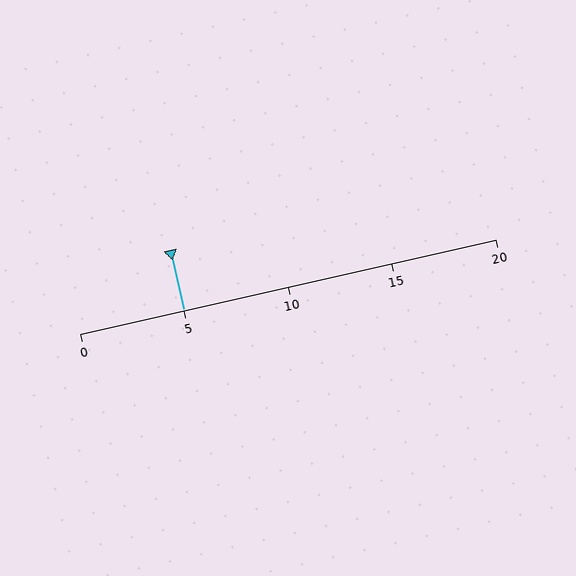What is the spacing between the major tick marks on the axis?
The major ticks are spaced 5 apart.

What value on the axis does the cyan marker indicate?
The marker indicates approximately 5.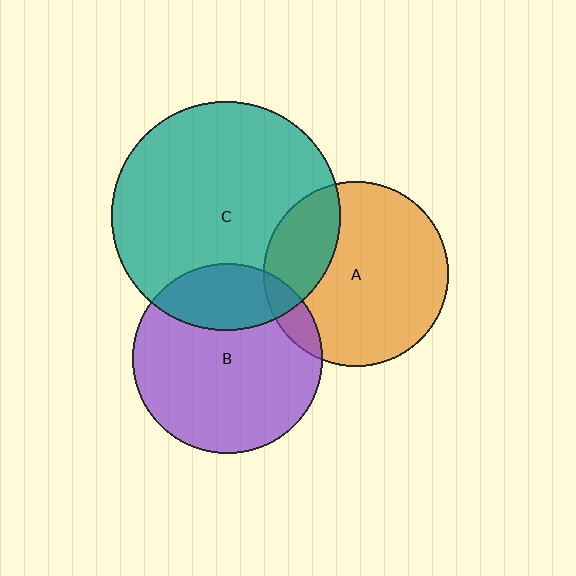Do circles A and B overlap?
Yes.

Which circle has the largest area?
Circle C (teal).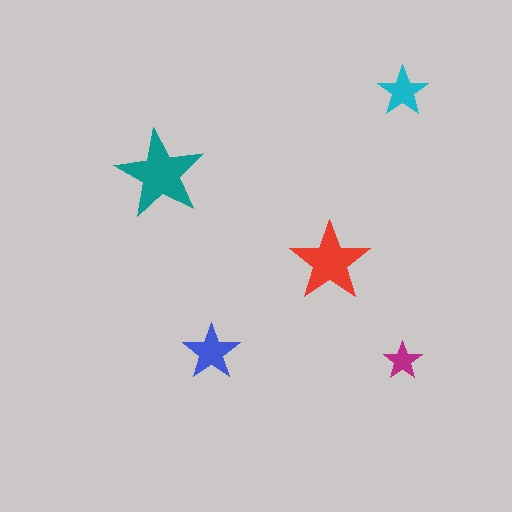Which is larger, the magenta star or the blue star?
The blue one.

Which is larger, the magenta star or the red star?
The red one.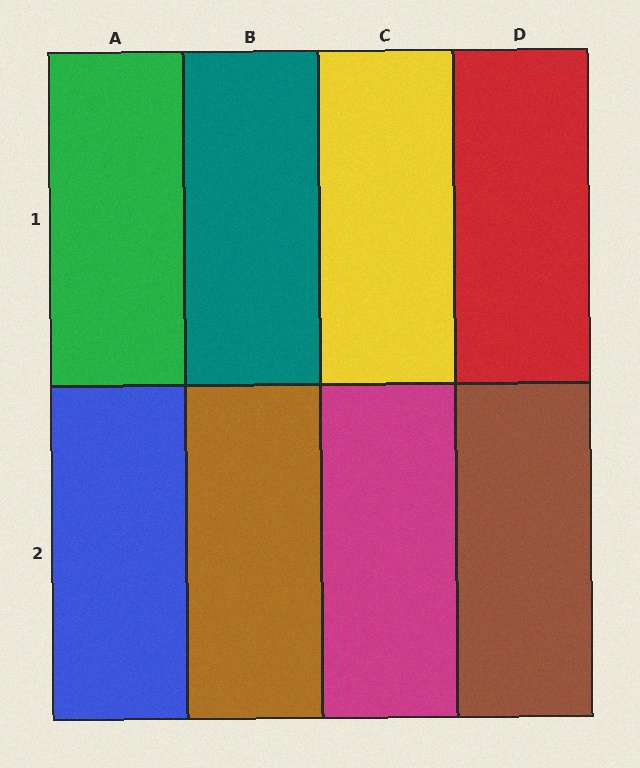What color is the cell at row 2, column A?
Blue.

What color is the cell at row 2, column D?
Brown.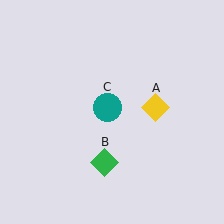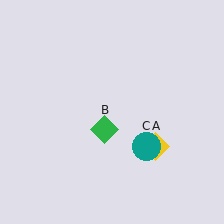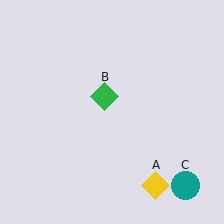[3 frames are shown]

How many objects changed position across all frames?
3 objects changed position: yellow diamond (object A), green diamond (object B), teal circle (object C).